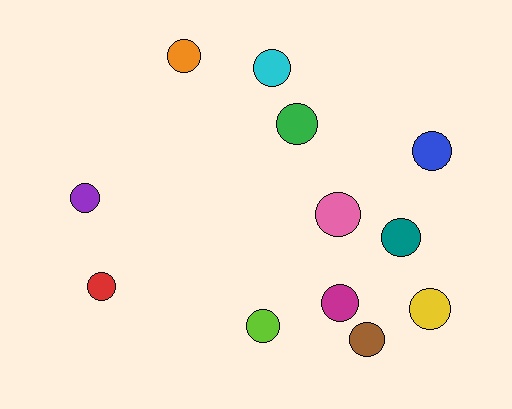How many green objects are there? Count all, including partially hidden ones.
There is 1 green object.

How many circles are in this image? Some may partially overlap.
There are 12 circles.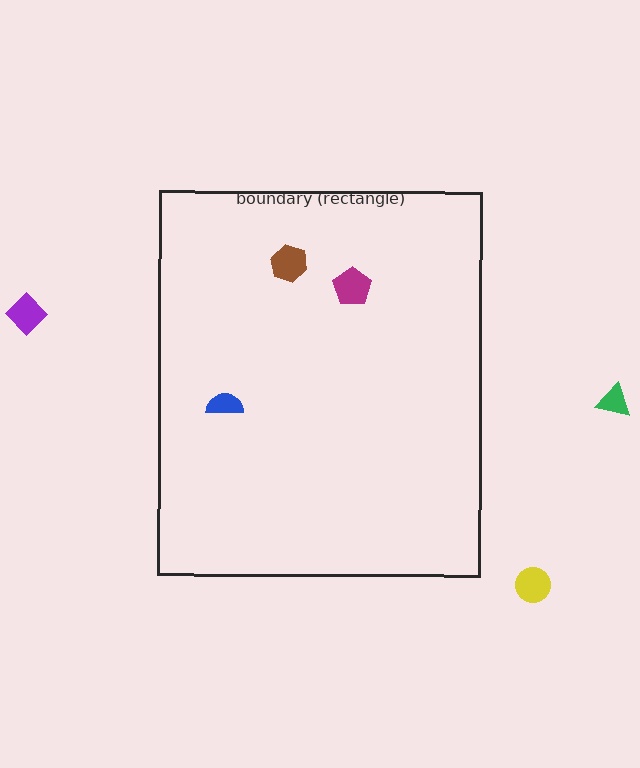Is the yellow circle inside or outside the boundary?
Outside.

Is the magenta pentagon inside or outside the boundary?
Inside.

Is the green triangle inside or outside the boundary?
Outside.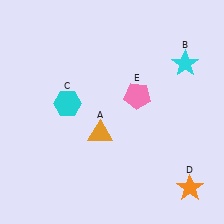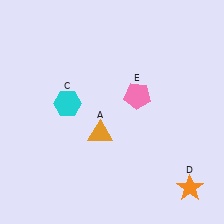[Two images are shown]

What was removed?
The cyan star (B) was removed in Image 2.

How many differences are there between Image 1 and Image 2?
There is 1 difference between the two images.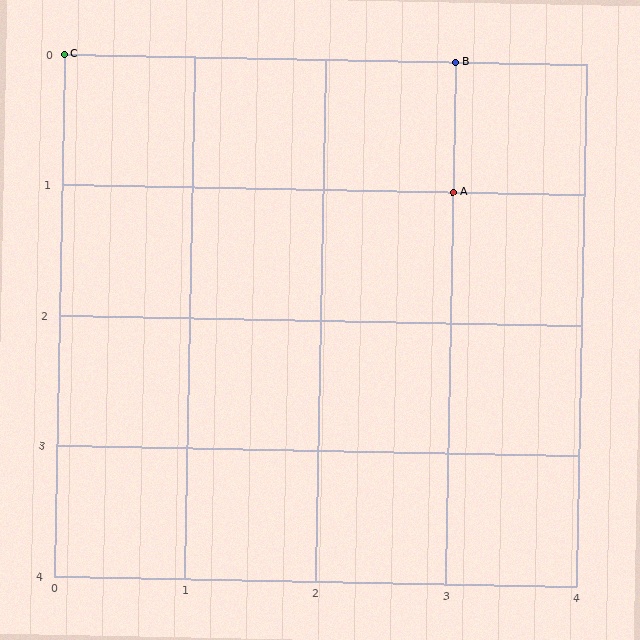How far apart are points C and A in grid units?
Points C and A are 3 columns and 1 row apart (about 3.2 grid units diagonally).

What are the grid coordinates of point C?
Point C is at grid coordinates (0, 0).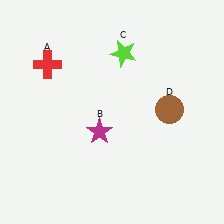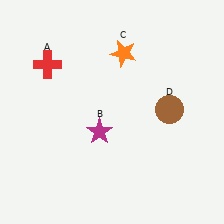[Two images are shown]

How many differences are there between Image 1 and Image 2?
There is 1 difference between the two images.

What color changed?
The star (C) changed from lime in Image 1 to orange in Image 2.